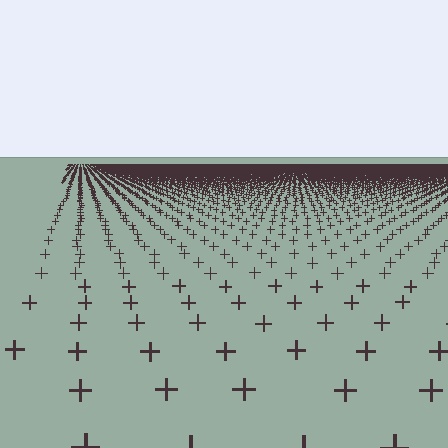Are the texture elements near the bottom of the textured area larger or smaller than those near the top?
Larger. Near the bottom, elements are closer to the viewer and appear at a bigger on-screen size.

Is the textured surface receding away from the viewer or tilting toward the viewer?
The surface is receding away from the viewer. Texture elements get smaller and denser toward the top.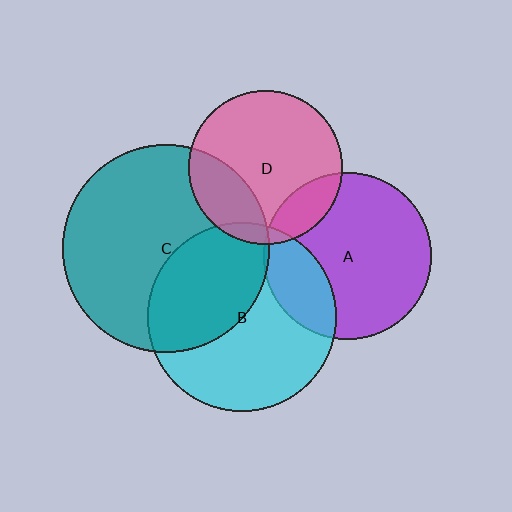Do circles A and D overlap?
Yes.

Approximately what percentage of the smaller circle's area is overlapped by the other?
Approximately 15%.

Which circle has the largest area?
Circle C (teal).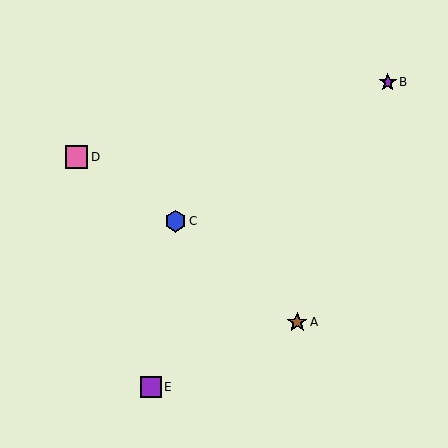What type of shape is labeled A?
Shape A is a brown star.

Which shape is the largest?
The pink square (labeled D) is the largest.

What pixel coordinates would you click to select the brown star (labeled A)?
Click at (297, 322) to select the brown star A.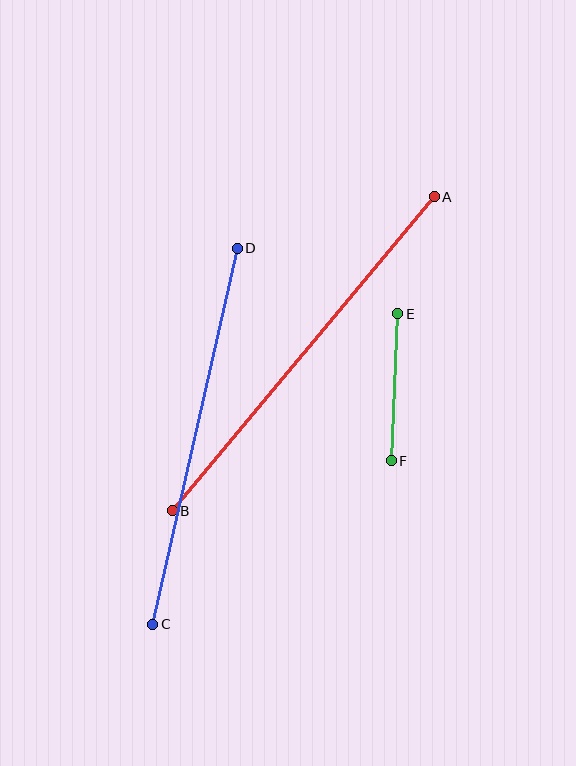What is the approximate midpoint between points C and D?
The midpoint is at approximately (195, 436) pixels.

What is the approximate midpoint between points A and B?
The midpoint is at approximately (303, 354) pixels.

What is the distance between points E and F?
The distance is approximately 147 pixels.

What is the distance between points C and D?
The distance is approximately 385 pixels.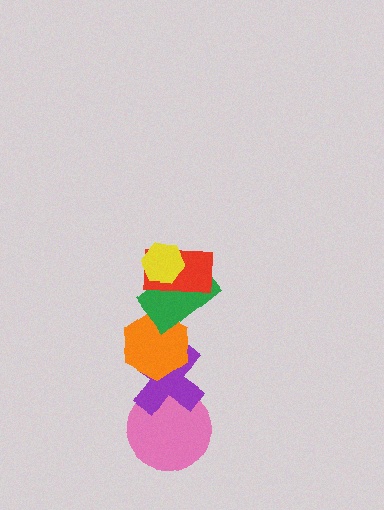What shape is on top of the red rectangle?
The yellow hexagon is on top of the red rectangle.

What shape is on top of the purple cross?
The orange hexagon is on top of the purple cross.